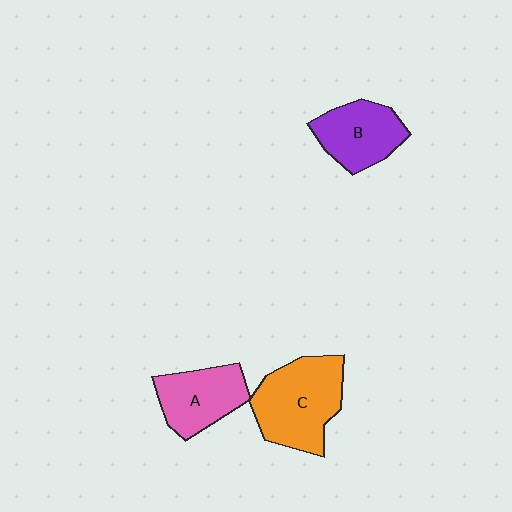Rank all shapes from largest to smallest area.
From largest to smallest: C (orange), A (pink), B (purple).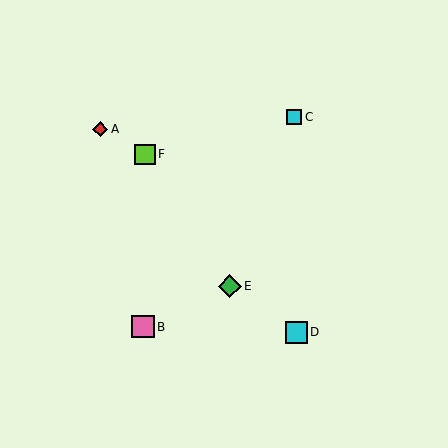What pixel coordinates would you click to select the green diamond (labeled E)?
Click at (230, 286) to select the green diamond E.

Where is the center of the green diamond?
The center of the green diamond is at (230, 286).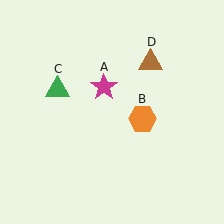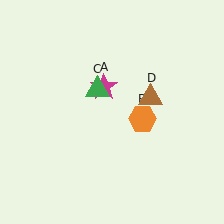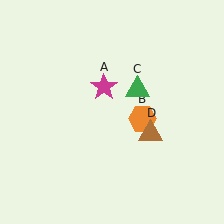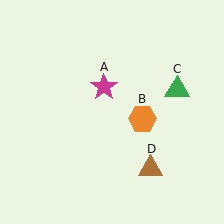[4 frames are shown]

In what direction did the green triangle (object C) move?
The green triangle (object C) moved right.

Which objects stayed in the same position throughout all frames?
Magenta star (object A) and orange hexagon (object B) remained stationary.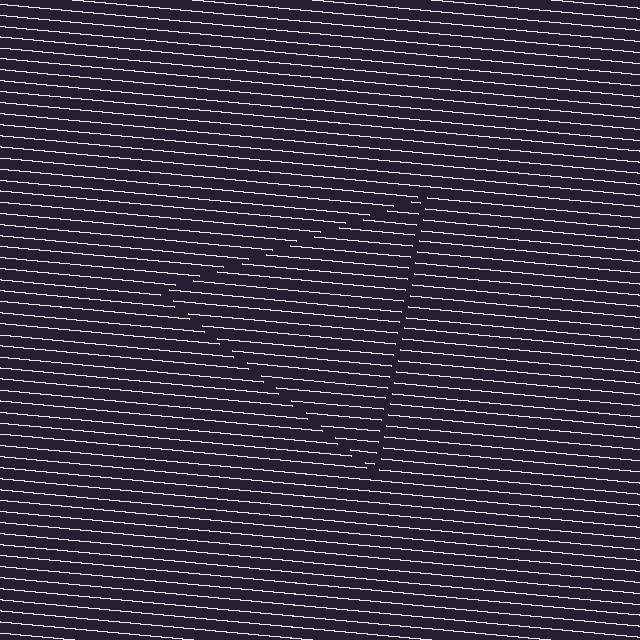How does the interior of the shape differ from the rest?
The interior of the shape contains the same grating, shifted by half a period — the contour is defined by the phase discontinuity where line-ends from the inner and outer gratings abut.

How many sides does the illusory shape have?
3 sides — the line-ends trace a triangle.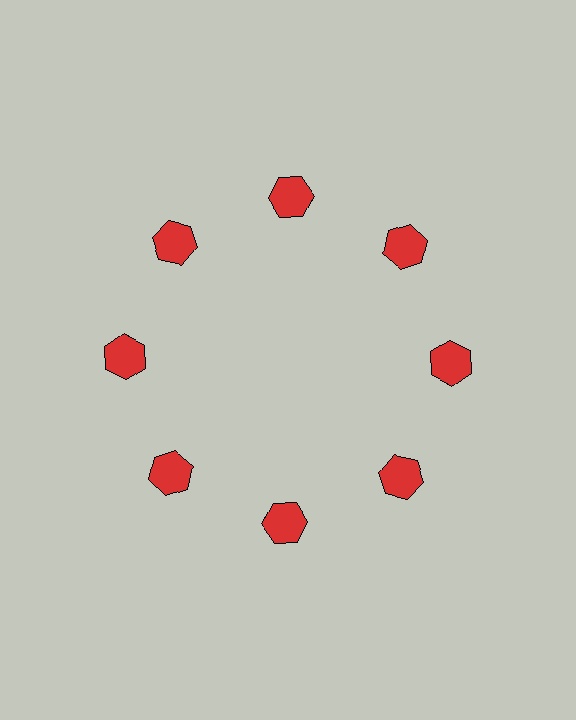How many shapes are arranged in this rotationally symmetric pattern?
There are 8 shapes, arranged in 8 groups of 1.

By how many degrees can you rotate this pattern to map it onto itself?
The pattern maps onto itself every 45 degrees of rotation.